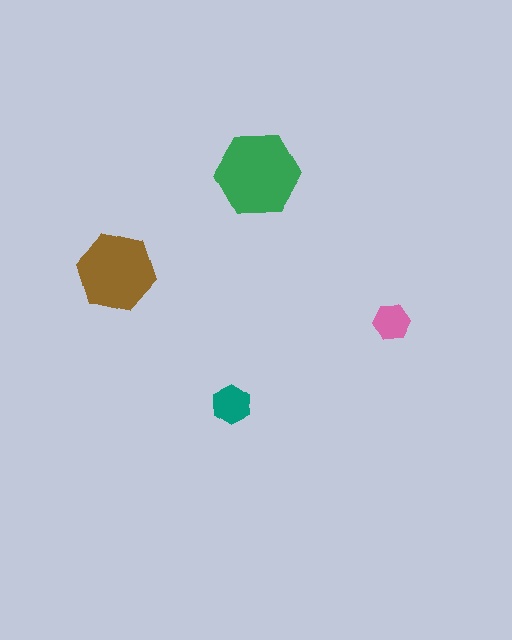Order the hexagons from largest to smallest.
the green one, the brown one, the teal one, the pink one.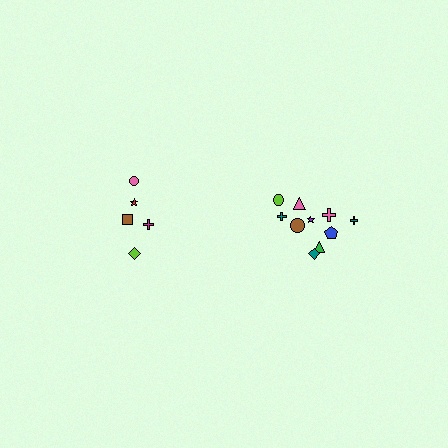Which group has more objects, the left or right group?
The right group.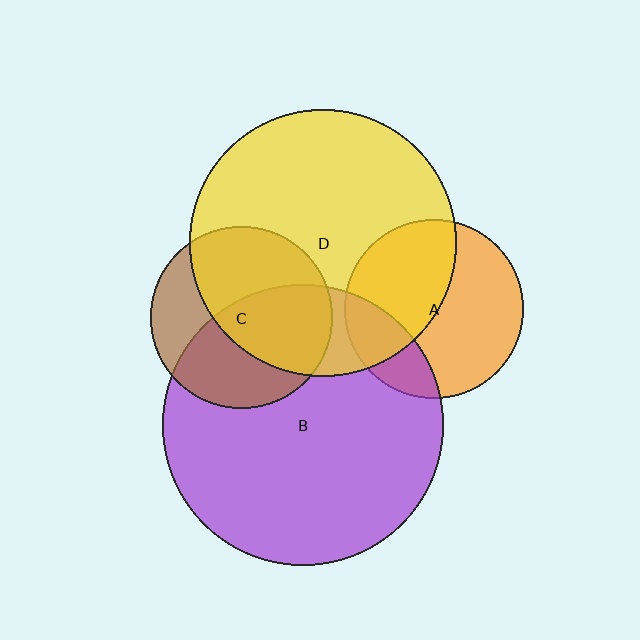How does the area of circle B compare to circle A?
Approximately 2.5 times.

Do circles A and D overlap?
Yes.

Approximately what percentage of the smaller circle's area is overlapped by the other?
Approximately 45%.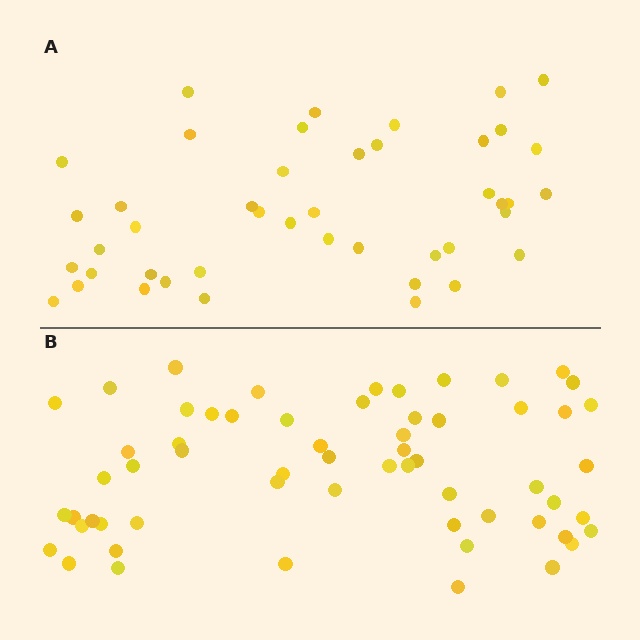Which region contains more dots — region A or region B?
Region B (the bottom region) has more dots.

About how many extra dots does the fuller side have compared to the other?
Region B has approximately 15 more dots than region A.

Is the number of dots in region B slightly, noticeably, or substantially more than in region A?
Region B has noticeably more, but not dramatically so. The ratio is roughly 1.4 to 1.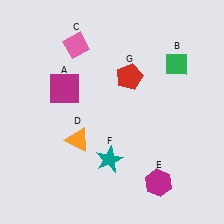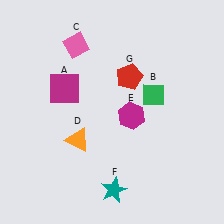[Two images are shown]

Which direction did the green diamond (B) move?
The green diamond (B) moved down.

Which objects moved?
The objects that moved are: the green diamond (B), the magenta hexagon (E), the teal star (F).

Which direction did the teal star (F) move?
The teal star (F) moved down.